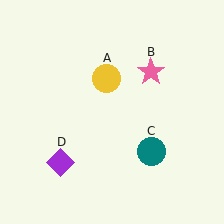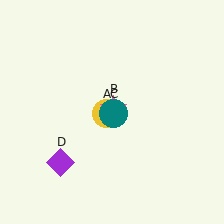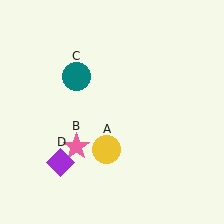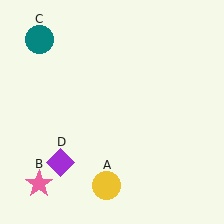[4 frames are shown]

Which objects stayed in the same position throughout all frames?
Purple diamond (object D) remained stationary.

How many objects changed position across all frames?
3 objects changed position: yellow circle (object A), pink star (object B), teal circle (object C).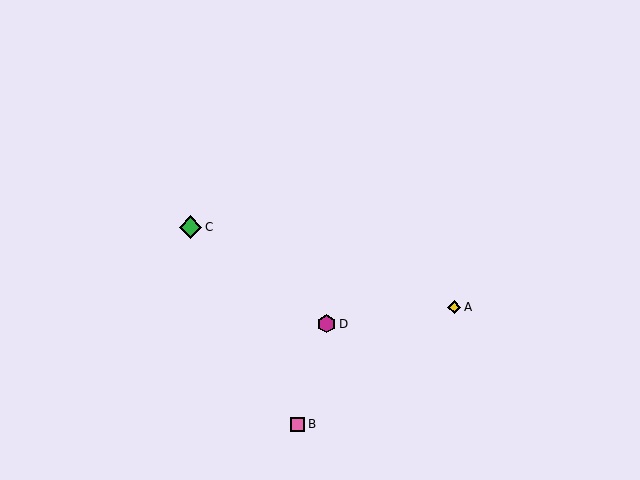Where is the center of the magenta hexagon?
The center of the magenta hexagon is at (327, 324).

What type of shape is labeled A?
Shape A is a yellow diamond.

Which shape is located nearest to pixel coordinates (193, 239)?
The green diamond (labeled C) at (191, 227) is nearest to that location.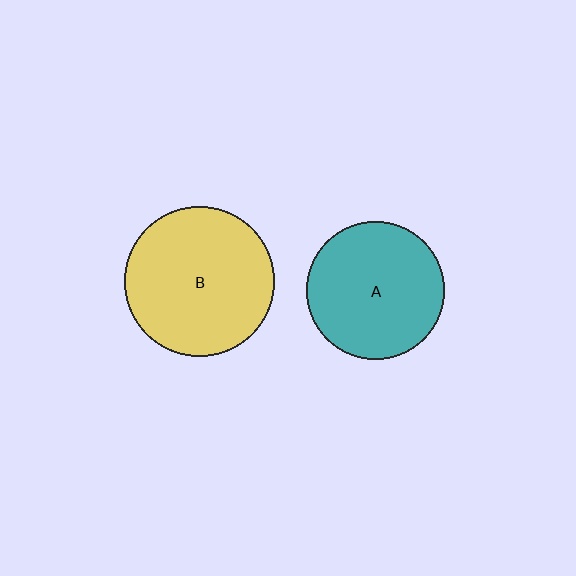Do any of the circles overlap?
No, none of the circles overlap.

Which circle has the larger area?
Circle B (yellow).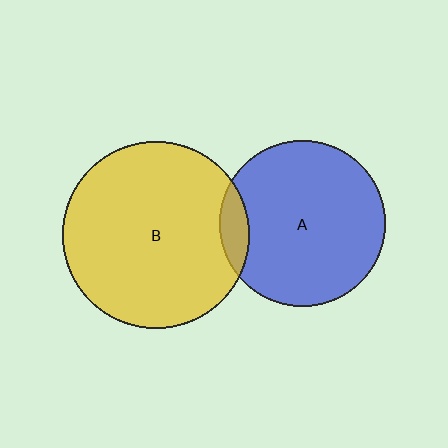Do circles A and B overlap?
Yes.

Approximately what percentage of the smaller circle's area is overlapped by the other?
Approximately 10%.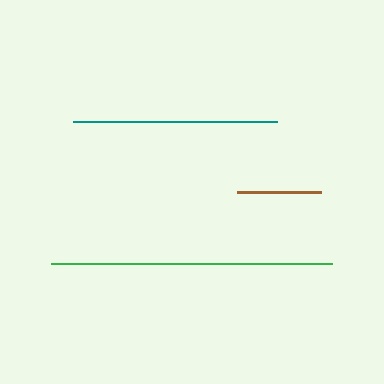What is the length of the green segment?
The green segment is approximately 281 pixels long.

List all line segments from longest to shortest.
From longest to shortest: green, teal, brown.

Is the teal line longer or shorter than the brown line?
The teal line is longer than the brown line.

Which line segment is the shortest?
The brown line is the shortest at approximately 84 pixels.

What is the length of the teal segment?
The teal segment is approximately 204 pixels long.